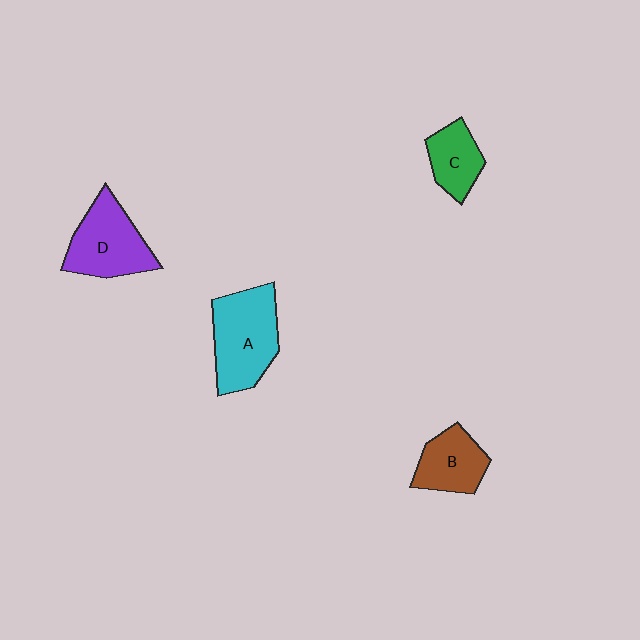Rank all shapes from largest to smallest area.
From largest to smallest: A (cyan), D (purple), B (brown), C (green).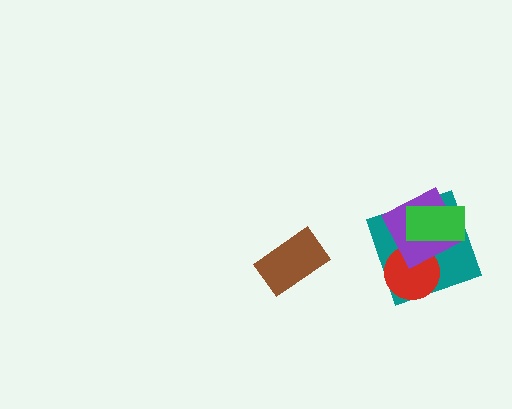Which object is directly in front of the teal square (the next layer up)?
The red circle is directly in front of the teal square.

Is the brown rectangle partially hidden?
No, no other shape covers it.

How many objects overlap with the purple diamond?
3 objects overlap with the purple diamond.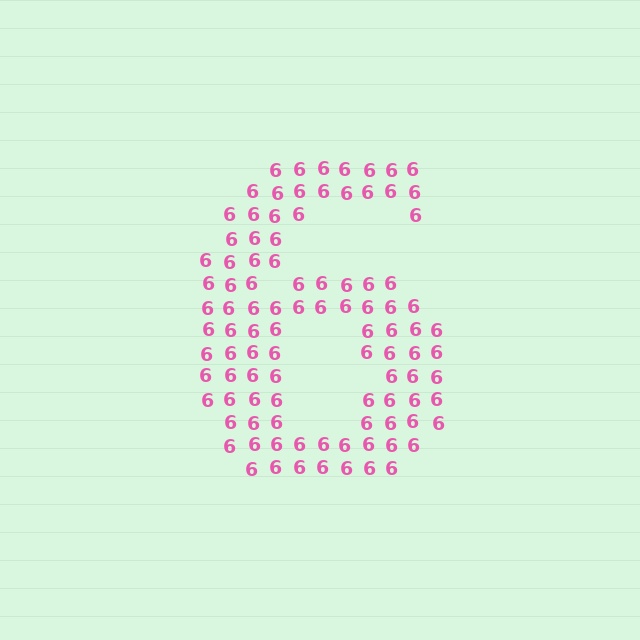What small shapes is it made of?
It is made of small digit 6's.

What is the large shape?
The large shape is the digit 6.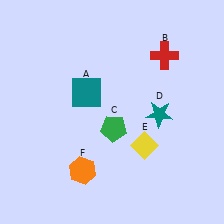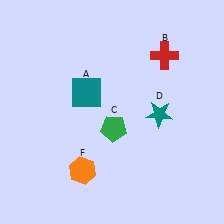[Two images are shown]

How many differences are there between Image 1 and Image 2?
There is 1 difference between the two images.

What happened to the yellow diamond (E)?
The yellow diamond (E) was removed in Image 2. It was in the bottom-right area of Image 1.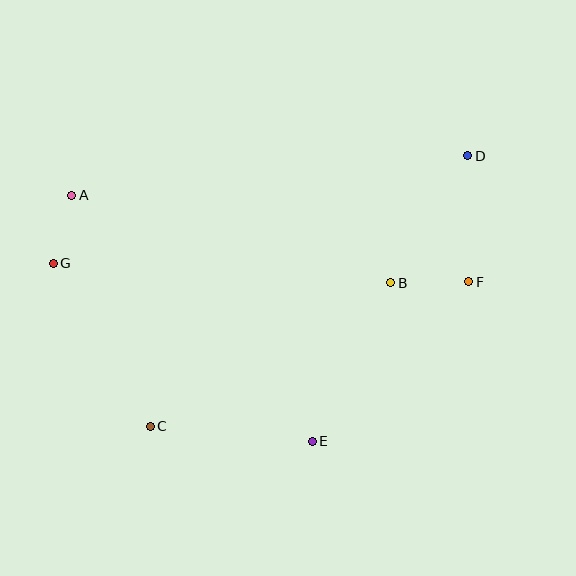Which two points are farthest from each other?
Points D and G are farthest from each other.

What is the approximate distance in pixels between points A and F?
The distance between A and F is approximately 406 pixels.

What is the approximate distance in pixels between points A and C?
The distance between A and C is approximately 244 pixels.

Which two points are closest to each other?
Points A and G are closest to each other.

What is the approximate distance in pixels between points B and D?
The distance between B and D is approximately 148 pixels.